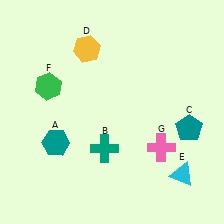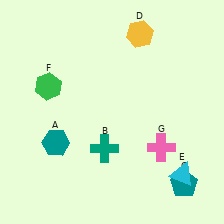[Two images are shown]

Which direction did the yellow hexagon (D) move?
The yellow hexagon (D) moved right.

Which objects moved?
The objects that moved are: the teal pentagon (C), the yellow hexagon (D).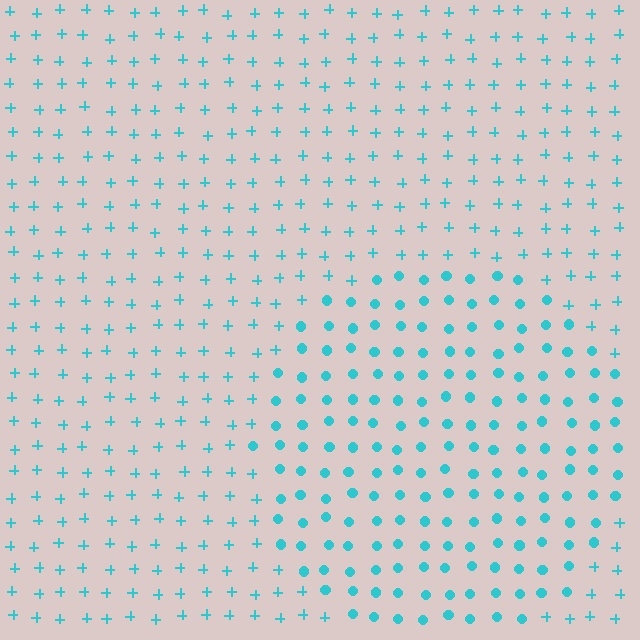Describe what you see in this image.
The image is filled with small cyan elements arranged in a uniform grid. A circle-shaped region contains circles, while the surrounding area contains plus signs. The boundary is defined purely by the change in element shape.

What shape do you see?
I see a circle.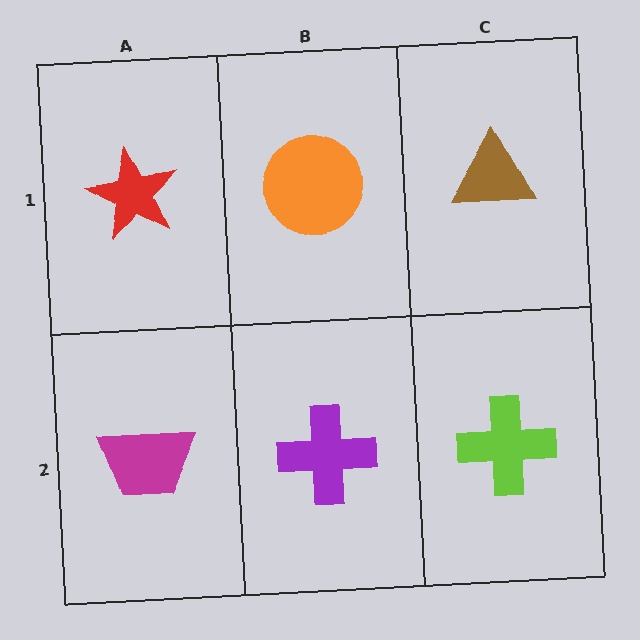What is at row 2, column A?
A magenta trapezoid.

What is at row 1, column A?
A red star.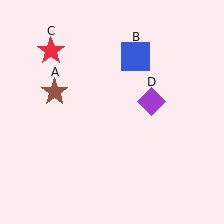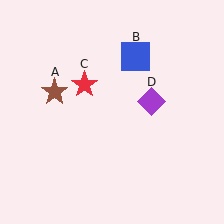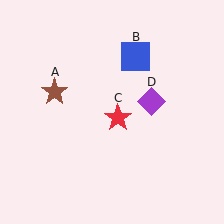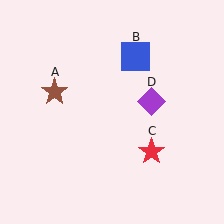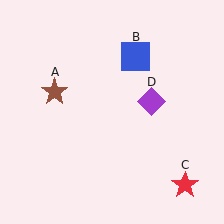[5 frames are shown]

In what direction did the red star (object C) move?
The red star (object C) moved down and to the right.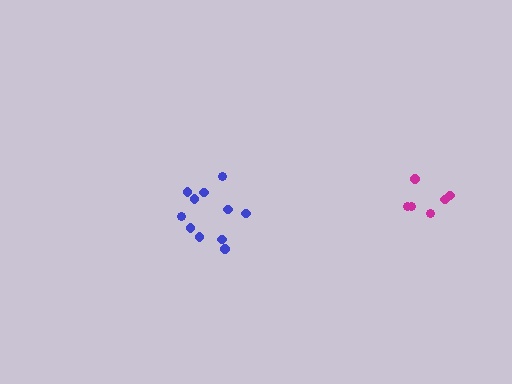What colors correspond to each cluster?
The clusters are colored: blue, magenta.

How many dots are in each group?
Group 1: 11 dots, Group 2: 6 dots (17 total).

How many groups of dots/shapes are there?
There are 2 groups.